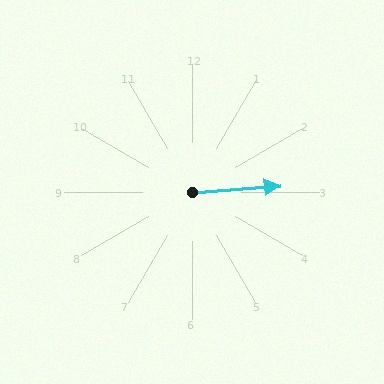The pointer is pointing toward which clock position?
Roughly 3 o'clock.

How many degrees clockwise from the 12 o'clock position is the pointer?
Approximately 86 degrees.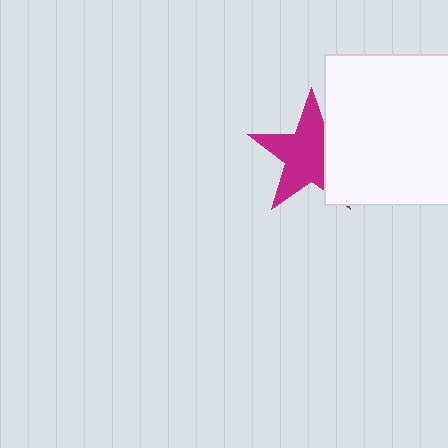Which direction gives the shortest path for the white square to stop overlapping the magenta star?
Moving right gives the shortest separation.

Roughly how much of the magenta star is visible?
Most of it is visible (roughly 69%).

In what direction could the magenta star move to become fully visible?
The magenta star could move left. That would shift it out from behind the white square entirely.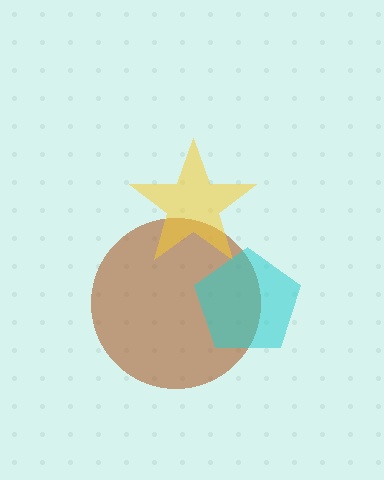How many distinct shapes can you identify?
There are 3 distinct shapes: a brown circle, a yellow star, a cyan pentagon.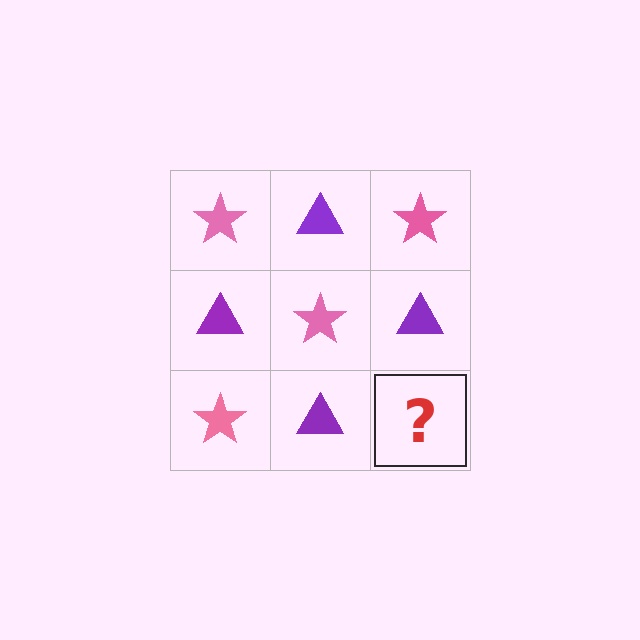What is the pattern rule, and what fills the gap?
The rule is that it alternates pink star and purple triangle in a checkerboard pattern. The gap should be filled with a pink star.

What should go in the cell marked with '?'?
The missing cell should contain a pink star.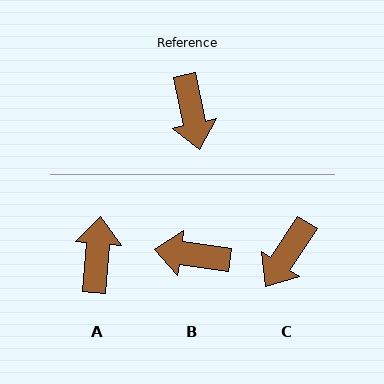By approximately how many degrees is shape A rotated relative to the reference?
Approximately 163 degrees counter-clockwise.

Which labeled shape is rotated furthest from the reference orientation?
A, about 163 degrees away.